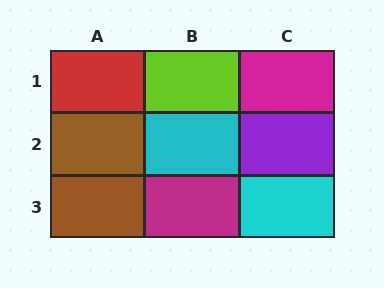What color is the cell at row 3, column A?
Brown.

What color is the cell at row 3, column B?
Magenta.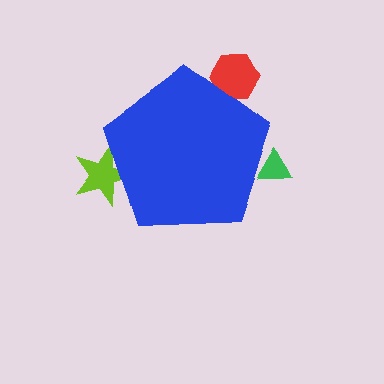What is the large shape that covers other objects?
A blue pentagon.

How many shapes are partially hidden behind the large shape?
3 shapes are partially hidden.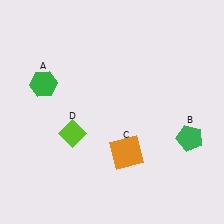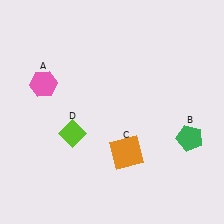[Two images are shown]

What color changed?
The hexagon (A) changed from green in Image 1 to pink in Image 2.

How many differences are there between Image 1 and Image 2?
There is 1 difference between the two images.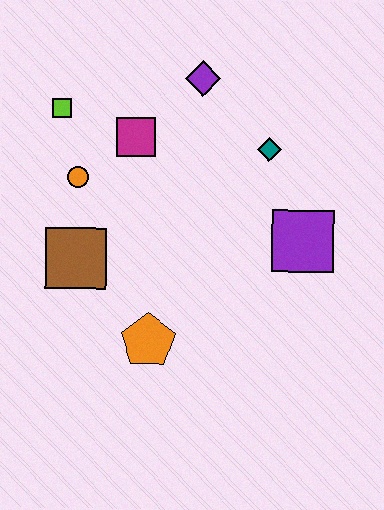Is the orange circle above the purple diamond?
No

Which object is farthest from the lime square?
The purple square is farthest from the lime square.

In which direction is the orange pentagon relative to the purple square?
The orange pentagon is to the left of the purple square.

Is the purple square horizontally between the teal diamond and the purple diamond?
No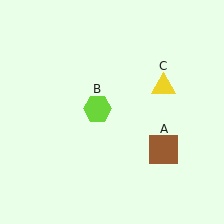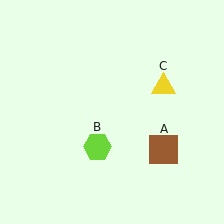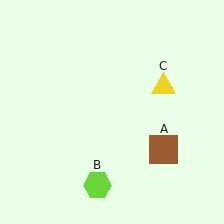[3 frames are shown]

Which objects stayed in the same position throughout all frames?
Brown square (object A) and yellow triangle (object C) remained stationary.